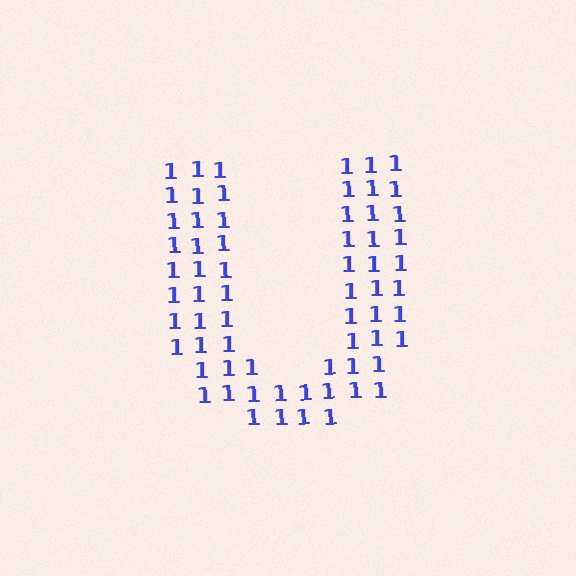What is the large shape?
The large shape is the letter U.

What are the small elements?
The small elements are digit 1's.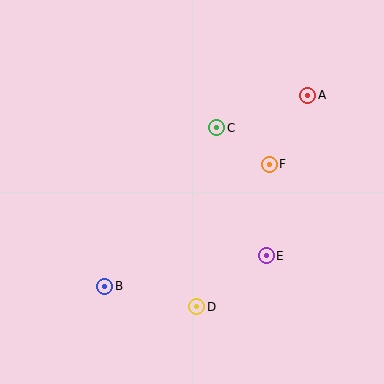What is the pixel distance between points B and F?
The distance between B and F is 205 pixels.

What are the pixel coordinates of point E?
Point E is at (266, 256).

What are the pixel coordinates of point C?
Point C is at (217, 128).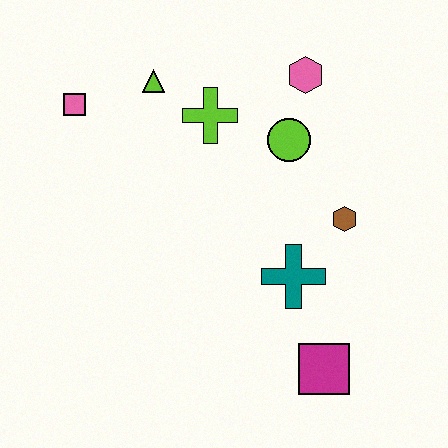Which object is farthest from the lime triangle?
The magenta square is farthest from the lime triangle.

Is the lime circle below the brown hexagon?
No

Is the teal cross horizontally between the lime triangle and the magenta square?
Yes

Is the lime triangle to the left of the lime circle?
Yes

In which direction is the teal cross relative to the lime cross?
The teal cross is below the lime cross.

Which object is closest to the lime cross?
The lime triangle is closest to the lime cross.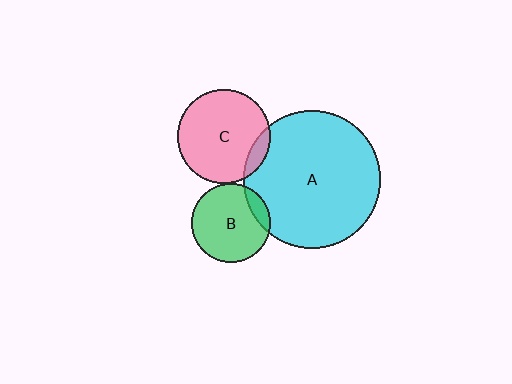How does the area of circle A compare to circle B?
Approximately 3.0 times.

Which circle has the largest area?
Circle A (cyan).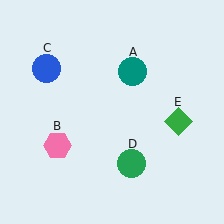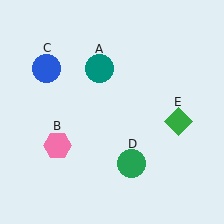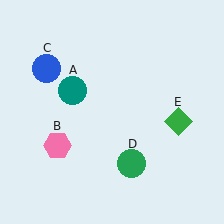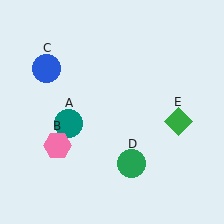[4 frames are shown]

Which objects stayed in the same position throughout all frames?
Pink hexagon (object B) and blue circle (object C) and green circle (object D) and green diamond (object E) remained stationary.